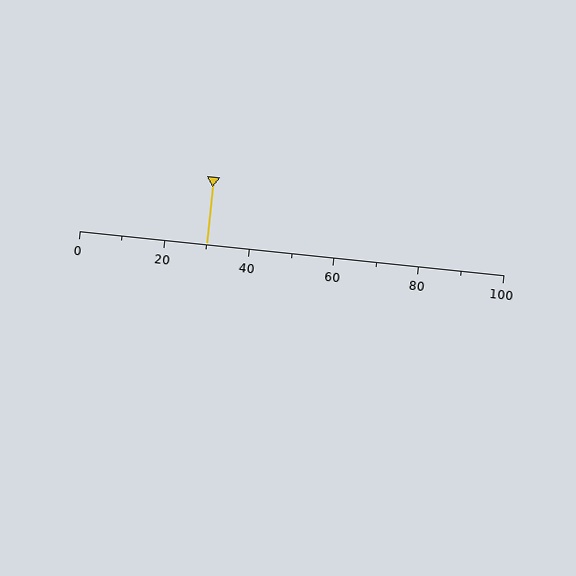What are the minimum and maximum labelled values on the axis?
The axis runs from 0 to 100.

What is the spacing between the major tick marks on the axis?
The major ticks are spaced 20 apart.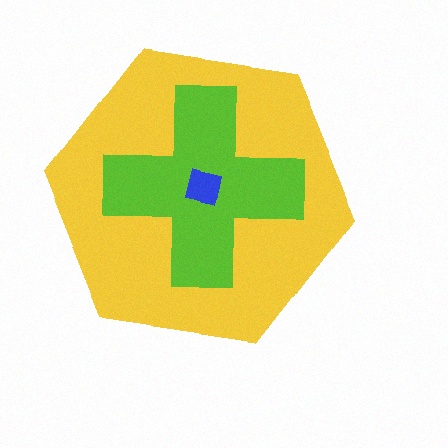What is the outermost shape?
The yellow hexagon.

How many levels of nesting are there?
3.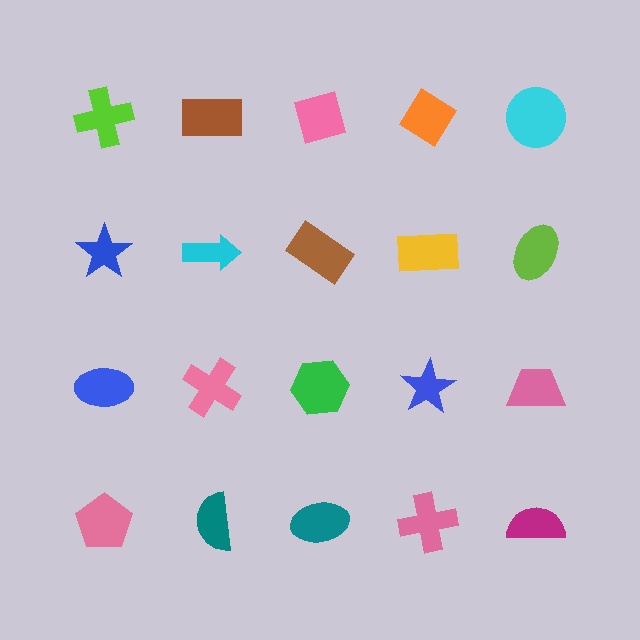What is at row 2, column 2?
A cyan arrow.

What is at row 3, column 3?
A green hexagon.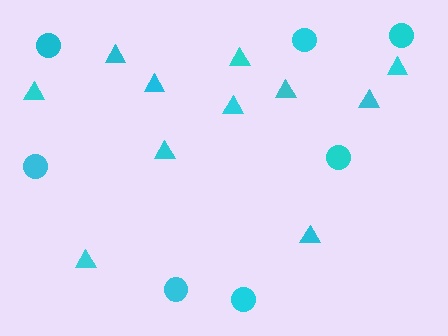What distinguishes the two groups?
There are 2 groups: one group of triangles (11) and one group of circles (7).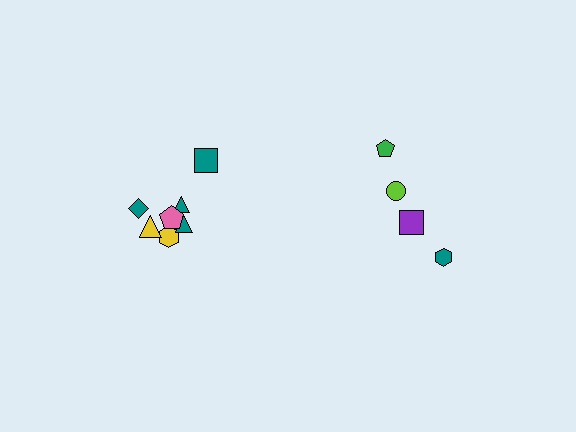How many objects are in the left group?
There are 7 objects.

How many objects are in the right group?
There are 4 objects.